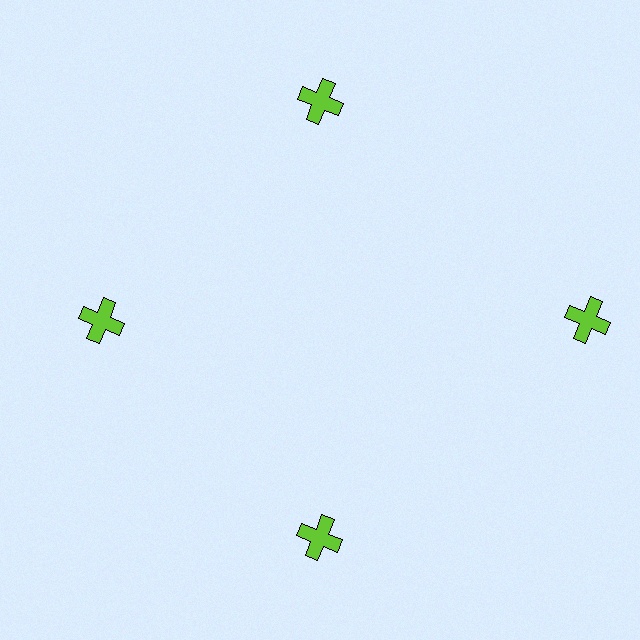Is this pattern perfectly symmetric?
No. The 4 lime crosses are arranged in a ring, but one element near the 3 o'clock position is pushed outward from the center, breaking the 4-fold rotational symmetry.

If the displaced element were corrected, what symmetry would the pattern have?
It would have 4-fold rotational symmetry — the pattern would map onto itself every 90 degrees.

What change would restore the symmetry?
The symmetry would be restored by moving it inward, back onto the ring so that all 4 crosses sit at equal angles and equal distance from the center.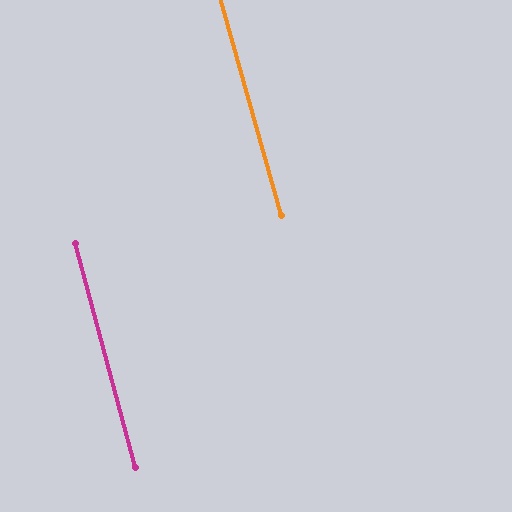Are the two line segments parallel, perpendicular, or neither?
Parallel — their directions differ by only 0.5°.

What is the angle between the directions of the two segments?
Approximately 1 degree.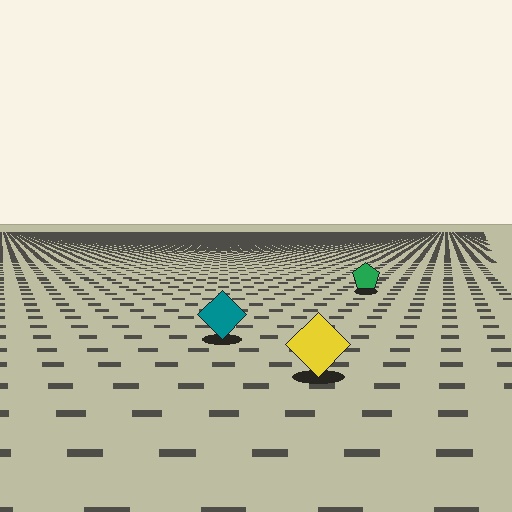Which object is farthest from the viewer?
The green pentagon is farthest from the viewer. It appears smaller and the ground texture around it is denser.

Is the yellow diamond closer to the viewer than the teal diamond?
Yes. The yellow diamond is closer — you can tell from the texture gradient: the ground texture is coarser near it.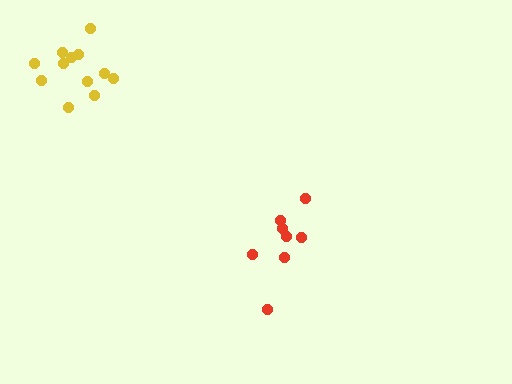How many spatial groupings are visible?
There are 2 spatial groupings.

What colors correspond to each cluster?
The clusters are colored: red, yellow.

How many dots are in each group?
Group 1: 8 dots, Group 2: 12 dots (20 total).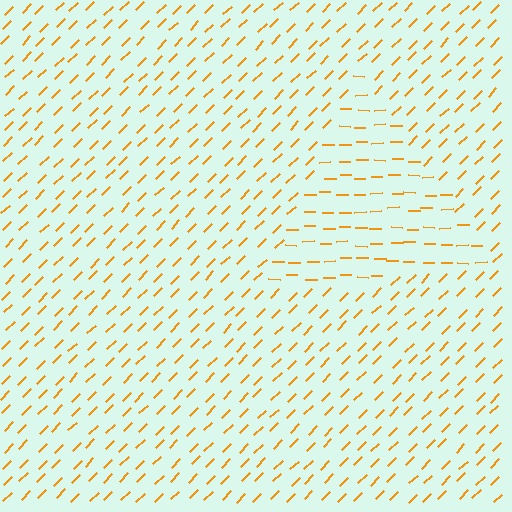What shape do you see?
I see a triangle.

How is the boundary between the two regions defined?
The boundary is defined purely by a change in line orientation (approximately 45 degrees difference). All lines are the same color and thickness.